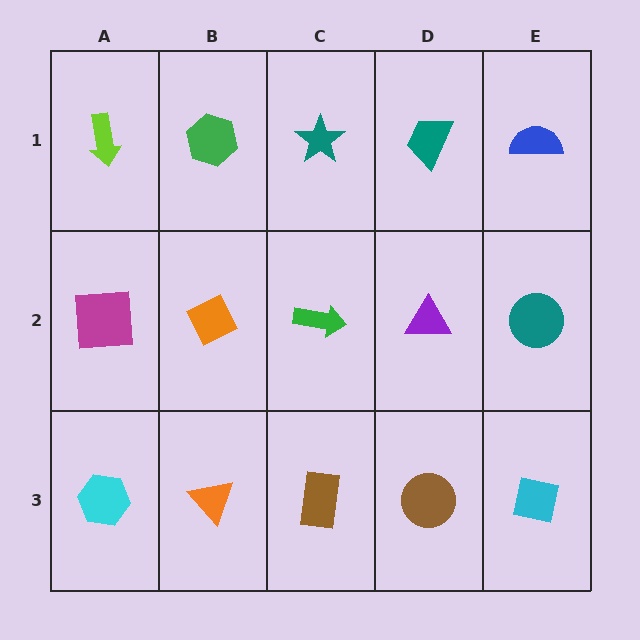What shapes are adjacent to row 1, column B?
An orange diamond (row 2, column B), a lime arrow (row 1, column A), a teal star (row 1, column C).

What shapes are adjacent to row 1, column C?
A green arrow (row 2, column C), a green hexagon (row 1, column B), a teal trapezoid (row 1, column D).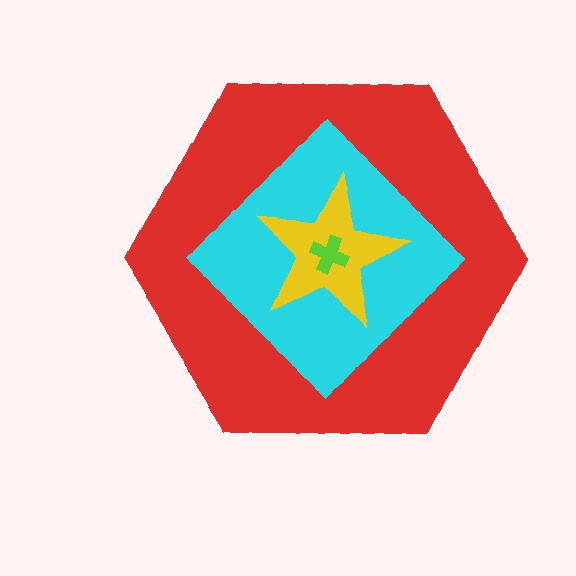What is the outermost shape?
The red hexagon.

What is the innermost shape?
The lime cross.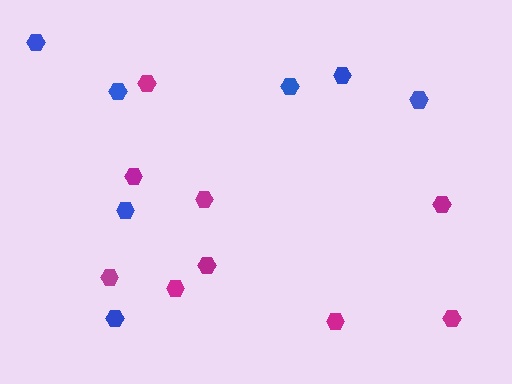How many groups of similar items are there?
There are 2 groups: one group of magenta hexagons (9) and one group of blue hexagons (7).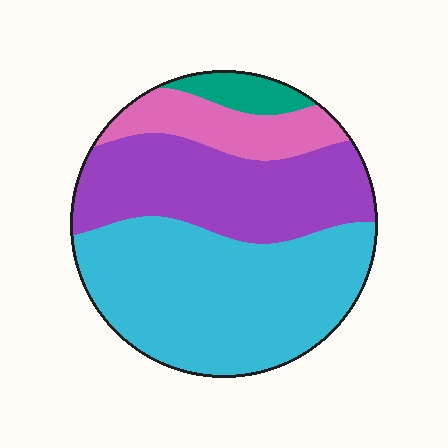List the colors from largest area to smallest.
From largest to smallest: cyan, purple, pink, teal.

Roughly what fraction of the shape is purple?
Purple takes up about one third (1/3) of the shape.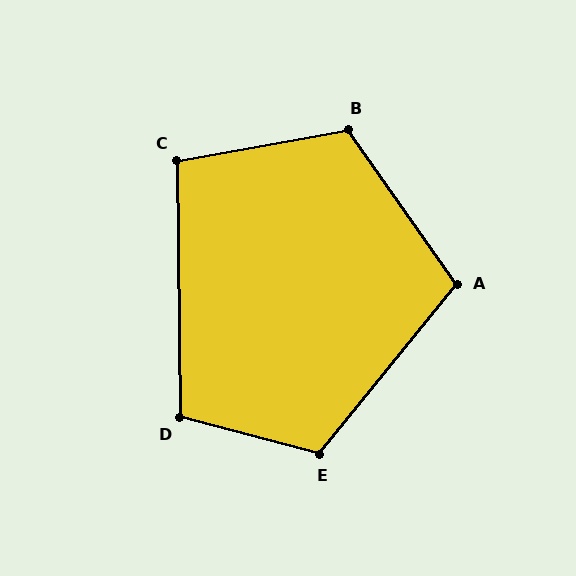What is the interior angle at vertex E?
Approximately 114 degrees (obtuse).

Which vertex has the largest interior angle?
B, at approximately 115 degrees.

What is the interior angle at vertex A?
Approximately 106 degrees (obtuse).